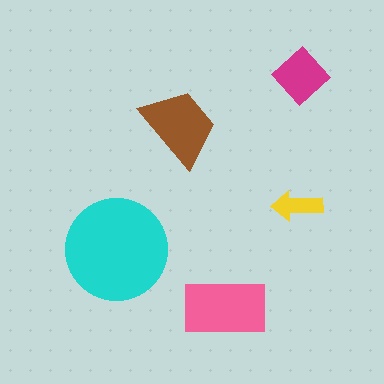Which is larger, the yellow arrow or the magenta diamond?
The magenta diamond.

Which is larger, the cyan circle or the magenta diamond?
The cyan circle.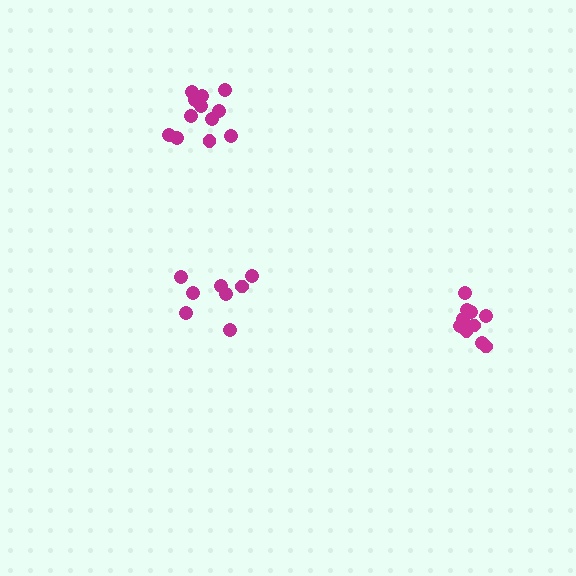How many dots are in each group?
Group 1: 8 dots, Group 2: 12 dots, Group 3: 12 dots (32 total).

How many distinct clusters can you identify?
There are 3 distinct clusters.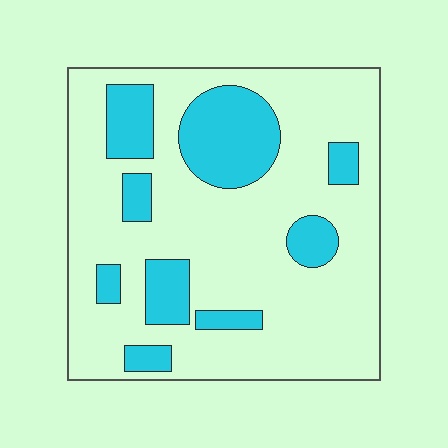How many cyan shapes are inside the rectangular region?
9.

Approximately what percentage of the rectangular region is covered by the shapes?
Approximately 25%.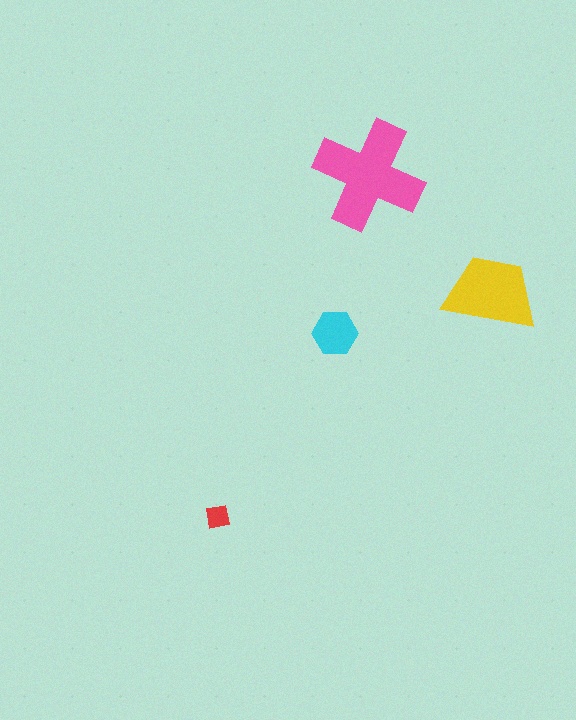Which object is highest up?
The pink cross is topmost.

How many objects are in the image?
There are 4 objects in the image.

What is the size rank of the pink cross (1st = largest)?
1st.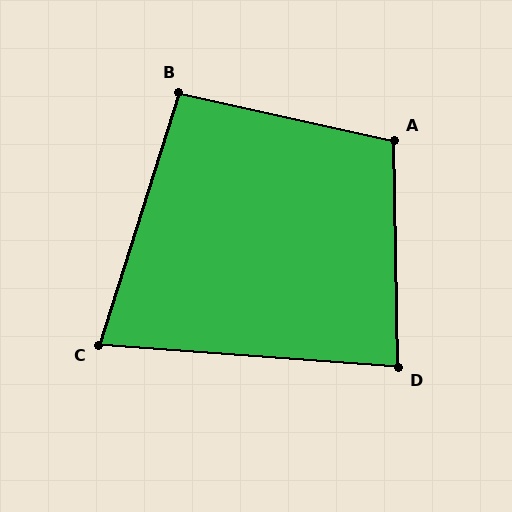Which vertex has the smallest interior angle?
C, at approximately 77 degrees.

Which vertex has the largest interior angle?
A, at approximately 103 degrees.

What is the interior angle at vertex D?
Approximately 85 degrees (acute).